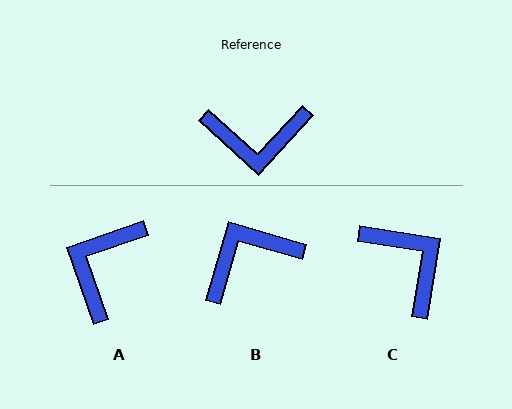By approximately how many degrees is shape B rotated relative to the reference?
Approximately 154 degrees clockwise.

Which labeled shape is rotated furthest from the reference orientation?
B, about 154 degrees away.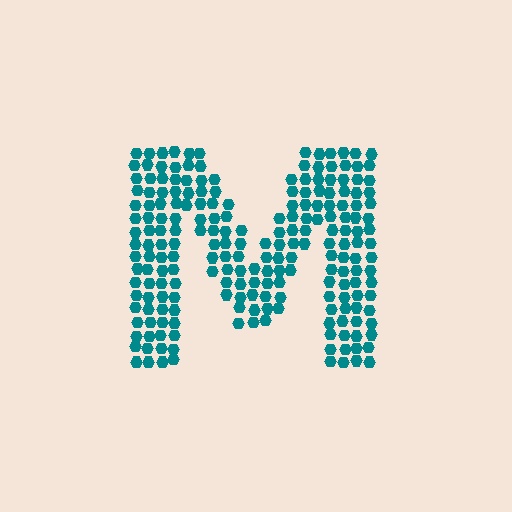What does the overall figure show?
The overall figure shows the letter M.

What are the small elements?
The small elements are hexagons.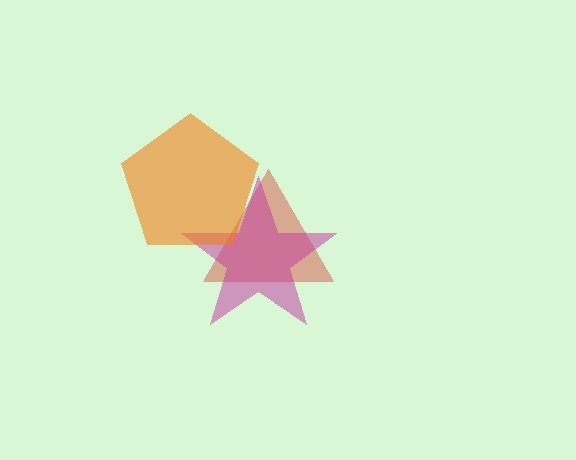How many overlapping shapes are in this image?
There are 3 overlapping shapes in the image.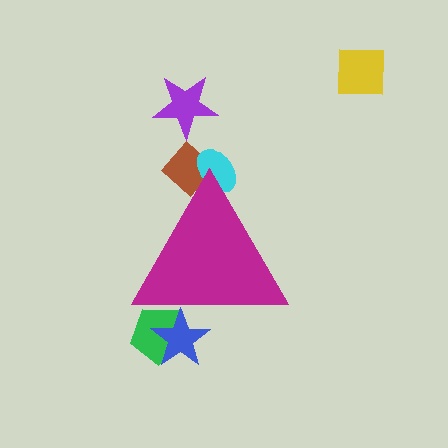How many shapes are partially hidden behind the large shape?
4 shapes are partially hidden.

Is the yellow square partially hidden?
No, the yellow square is fully visible.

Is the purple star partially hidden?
No, the purple star is fully visible.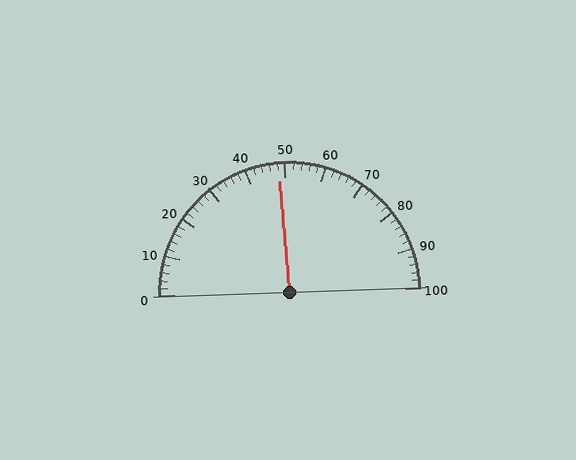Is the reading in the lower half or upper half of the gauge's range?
The reading is in the lower half of the range (0 to 100).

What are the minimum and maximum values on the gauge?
The gauge ranges from 0 to 100.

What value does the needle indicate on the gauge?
The needle indicates approximately 48.